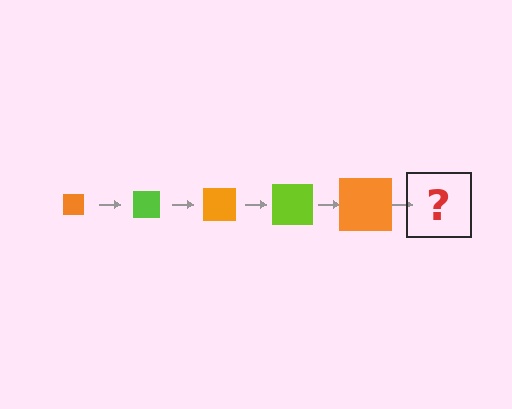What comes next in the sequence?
The next element should be a lime square, larger than the previous one.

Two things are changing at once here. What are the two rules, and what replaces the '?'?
The two rules are that the square grows larger each step and the color cycles through orange and lime. The '?' should be a lime square, larger than the previous one.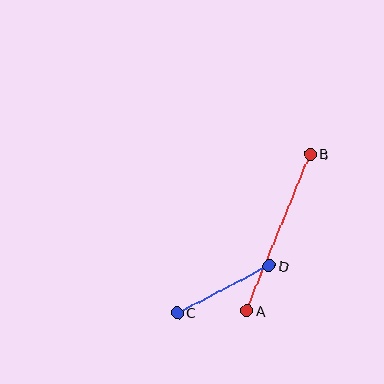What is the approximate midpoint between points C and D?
The midpoint is at approximately (223, 289) pixels.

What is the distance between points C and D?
The distance is approximately 103 pixels.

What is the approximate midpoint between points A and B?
The midpoint is at approximately (279, 232) pixels.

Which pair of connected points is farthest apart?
Points A and B are farthest apart.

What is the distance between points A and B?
The distance is approximately 169 pixels.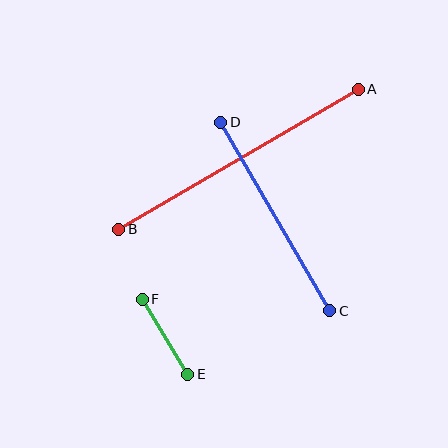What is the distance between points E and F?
The distance is approximately 88 pixels.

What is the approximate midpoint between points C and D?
The midpoint is at approximately (275, 217) pixels.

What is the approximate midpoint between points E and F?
The midpoint is at approximately (165, 337) pixels.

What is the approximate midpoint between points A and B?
The midpoint is at approximately (238, 159) pixels.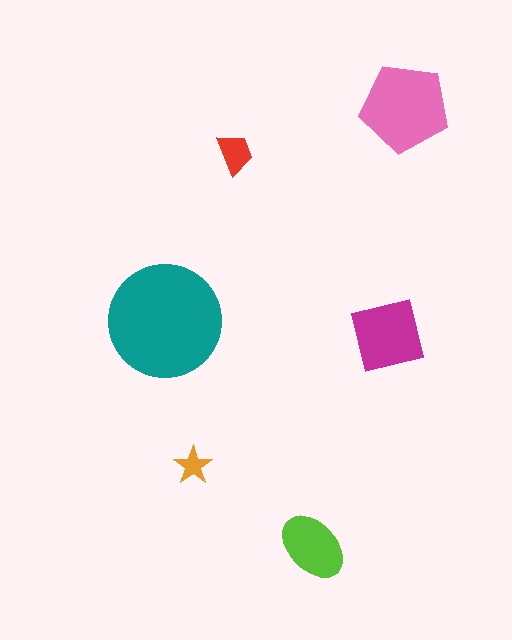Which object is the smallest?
The orange star.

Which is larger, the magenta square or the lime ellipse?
The magenta square.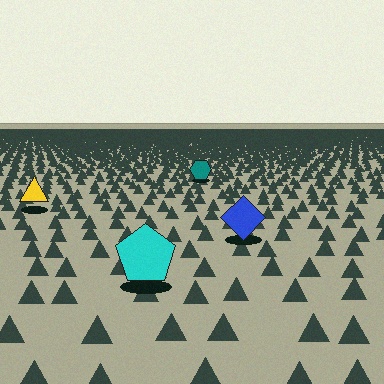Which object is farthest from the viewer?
The teal hexagon is farthest from the viewer. It appears smaller and the ground texture around it is denser.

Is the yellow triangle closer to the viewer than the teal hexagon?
Yes. The yellow triangle is closer — you can tell from the texture gradient: the ground texture is coarser near it.